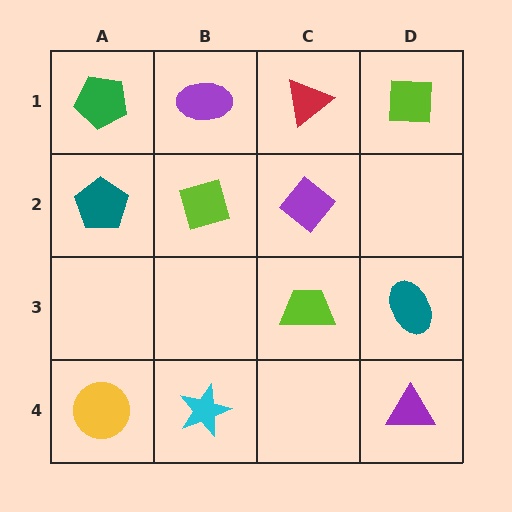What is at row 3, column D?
A teal ellipse.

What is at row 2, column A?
A teal pentagon.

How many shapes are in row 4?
3 shapes.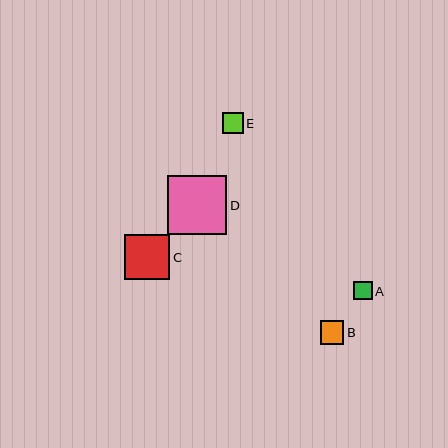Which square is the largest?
Square D is the largest with a size of approximately 59 pixels.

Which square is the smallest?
Square A is the smallest with a size of approximately 18 pixels.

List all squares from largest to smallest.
From largest to smallest: D, C, B, E, A.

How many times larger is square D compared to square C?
Square D is approximately 1.3 times the size of square C.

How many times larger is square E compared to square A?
Square E is approximately 1.1 times the size of square A.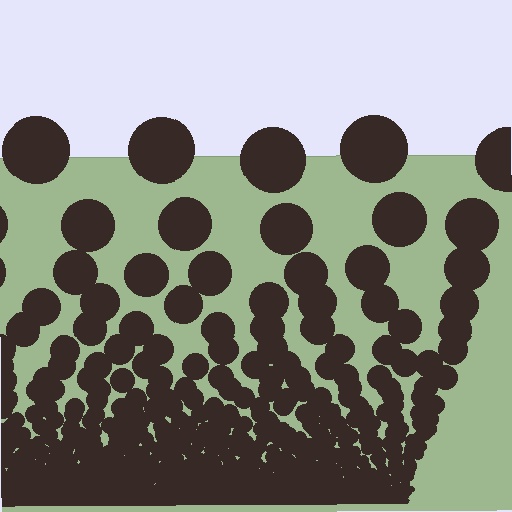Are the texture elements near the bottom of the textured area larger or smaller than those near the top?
Smaller. The gradient is inverted — elements near the bottom are smaller and denser.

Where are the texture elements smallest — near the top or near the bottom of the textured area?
Near the bottom.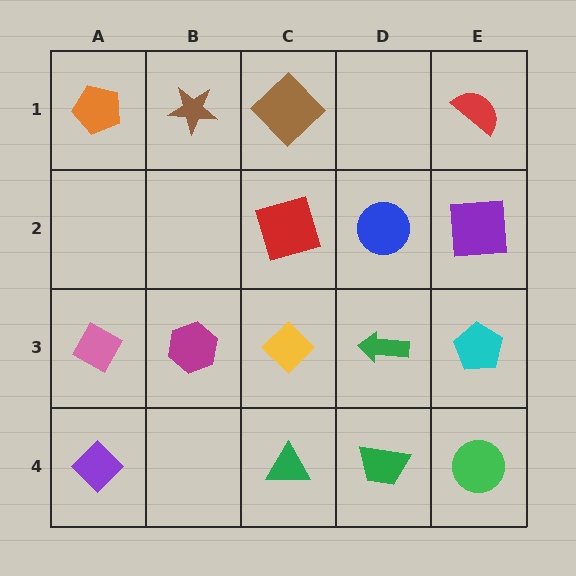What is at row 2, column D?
A blue circle.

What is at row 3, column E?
A cyan pentagon.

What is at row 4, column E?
A green circle.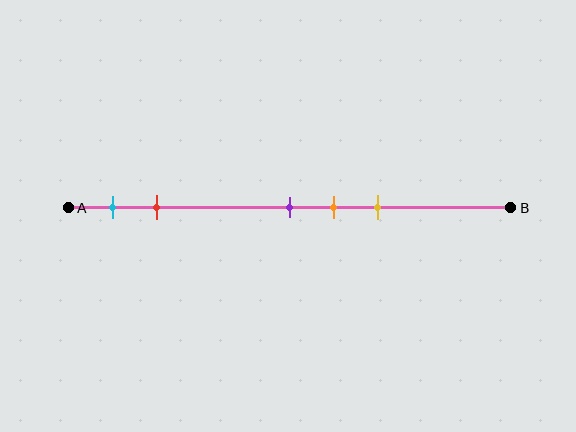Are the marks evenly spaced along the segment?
No, the marks are not evenly spaced.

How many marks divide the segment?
There are 5 marks dividing the segment.